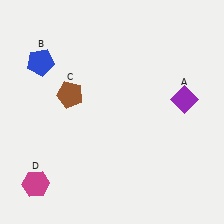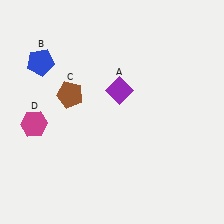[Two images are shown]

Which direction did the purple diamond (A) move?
The purple diamond (A) moved left.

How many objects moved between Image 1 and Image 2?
2 objects moved between the two images.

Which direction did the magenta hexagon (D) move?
The magenta hexagon (D) moved up.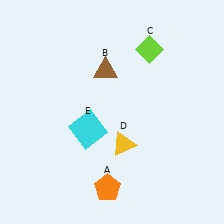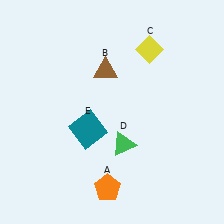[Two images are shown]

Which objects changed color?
C changed from lime to yellow. D changed from yellow to green. E changed from cyan to teal.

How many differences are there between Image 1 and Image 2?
There are 3 differences between the two images.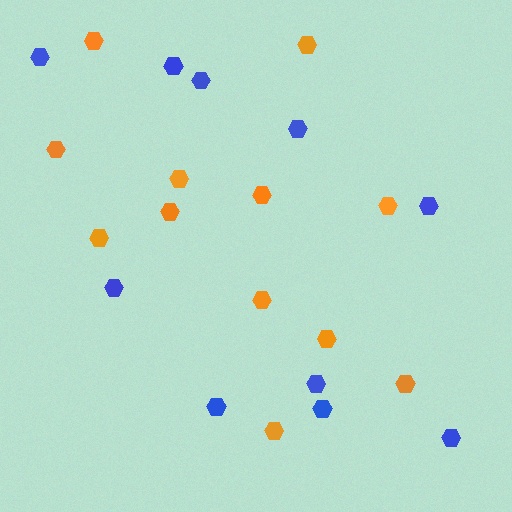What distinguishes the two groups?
There are 2 groups: one group of orange hexagons (12) and one group of blue hexagons (10).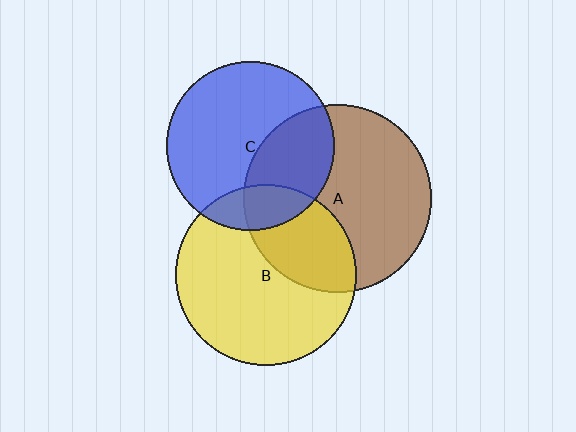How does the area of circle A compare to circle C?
Approximately 1.2 times.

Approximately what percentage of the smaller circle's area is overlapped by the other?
Approximately 15%.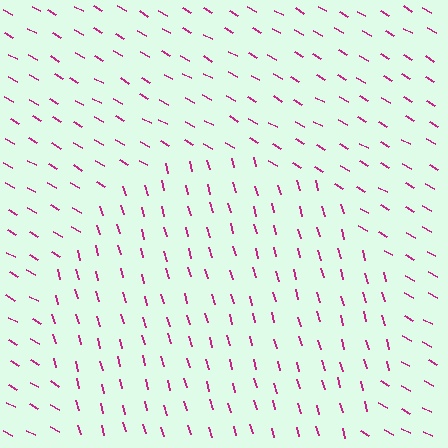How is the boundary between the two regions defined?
The boundary is defined purely by a change in line orientation (approximately 45 degrees difference). All lines are the same color and thickness.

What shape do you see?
I see a circle.